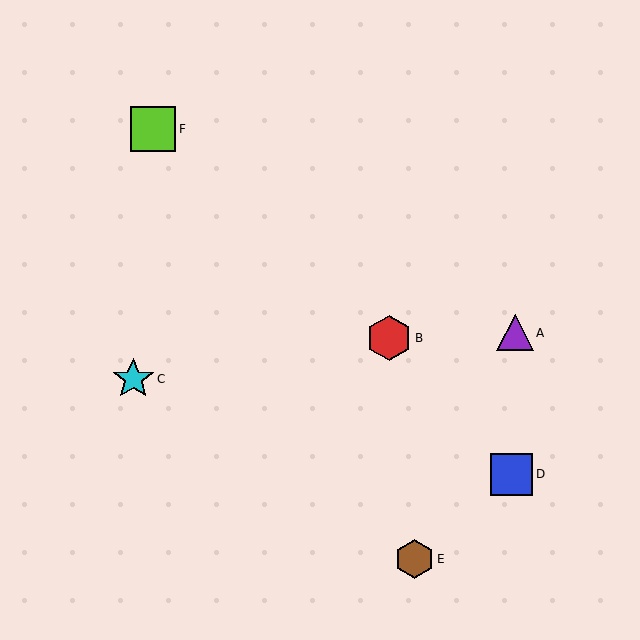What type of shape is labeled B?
Shape B is a red hexagon.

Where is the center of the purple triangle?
The center of the purple triangle is at (515, 333).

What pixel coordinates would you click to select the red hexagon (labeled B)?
Click at (389, 338) to select the red hexagon B.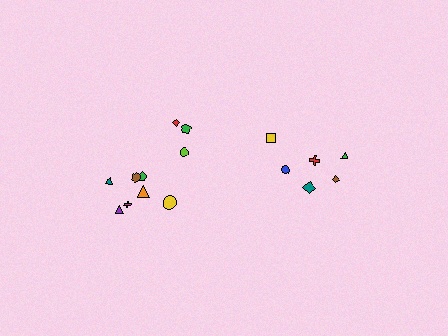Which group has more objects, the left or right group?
The left group.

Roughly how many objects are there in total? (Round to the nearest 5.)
Roughly 15 objects in total.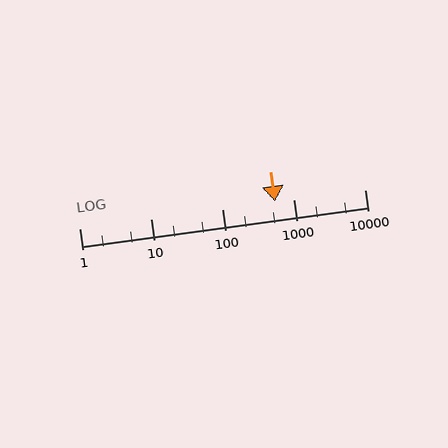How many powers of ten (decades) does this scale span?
The scale spans 4 decades, from 1 to 10000.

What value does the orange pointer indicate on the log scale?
The pointer indicates approximately 550.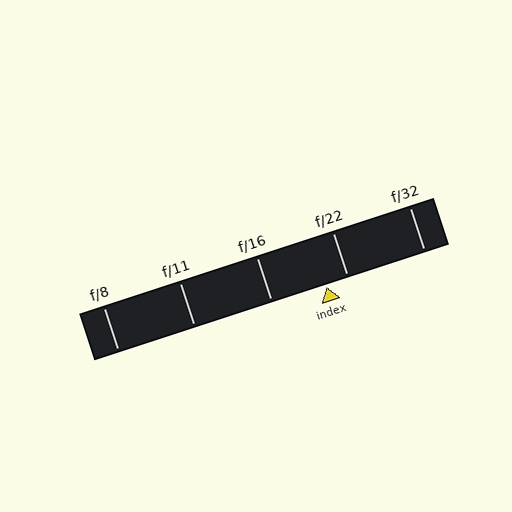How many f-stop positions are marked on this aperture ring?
There are 5 f-stop positions marked.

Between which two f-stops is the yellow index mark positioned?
The index mark is between f/16 and f/22.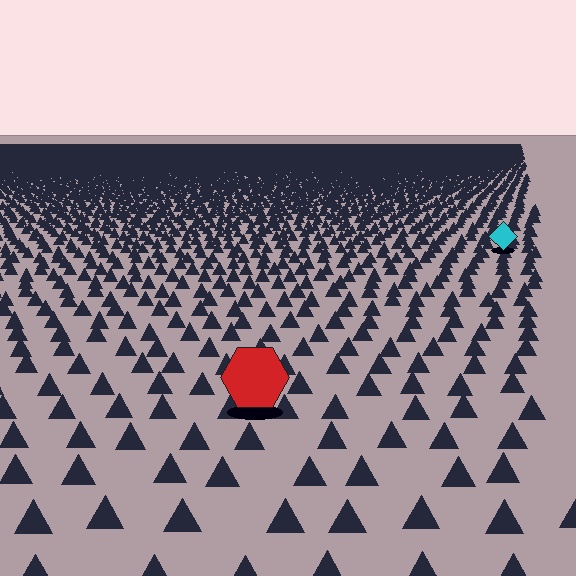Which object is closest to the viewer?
The red hexagon is closest. The texture marks near it are larger and more spread out.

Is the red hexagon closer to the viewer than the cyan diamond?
Yes. The red hexagon is closer — you can tell from the texture gradient: the ground texture is coarser near it.